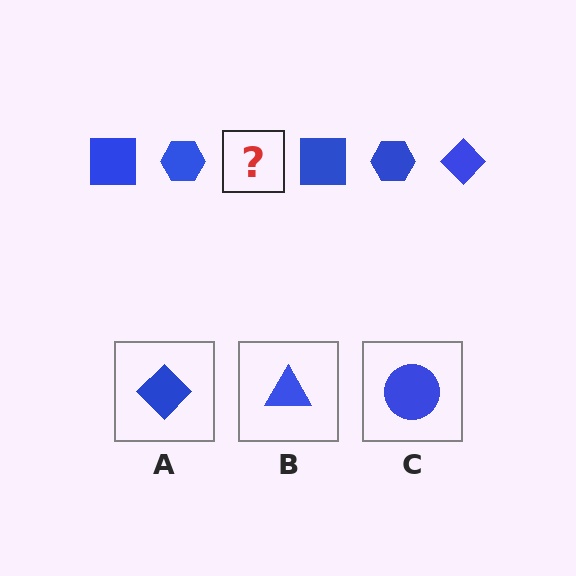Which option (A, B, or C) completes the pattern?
A.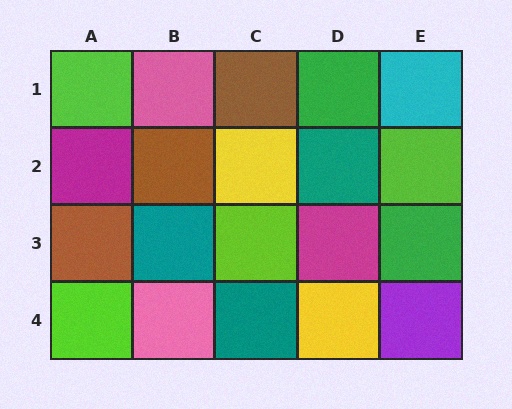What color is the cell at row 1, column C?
Brown.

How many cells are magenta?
2 cells are magenta.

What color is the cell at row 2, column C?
Yellow.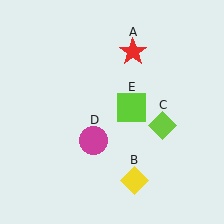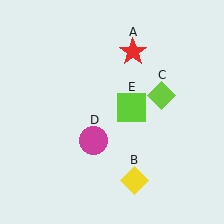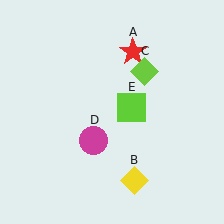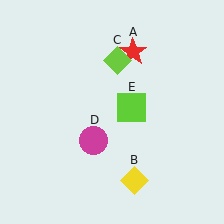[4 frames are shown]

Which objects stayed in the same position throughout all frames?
Red star (object A) and yellow diamond (object B) and magenta circle (object D) and lime square (object E) remained stationary.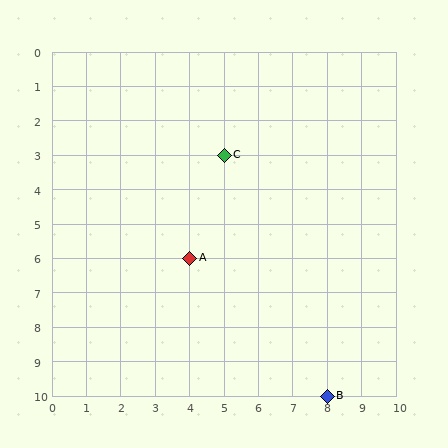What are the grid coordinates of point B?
Point B is at grid coordinates (8, 10).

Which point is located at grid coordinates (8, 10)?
Point B is at (8, 10).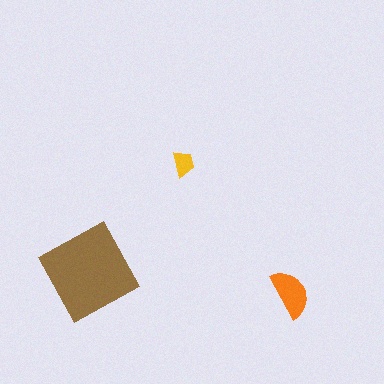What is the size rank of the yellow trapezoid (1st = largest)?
3rd.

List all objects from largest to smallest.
The brown diamond, the orange semicircle, the yellow trapezoid.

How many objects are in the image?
There are 3 objects in the image.